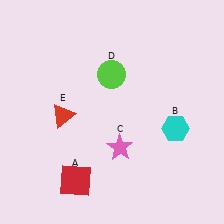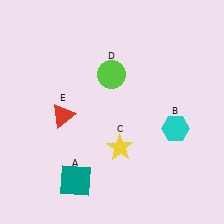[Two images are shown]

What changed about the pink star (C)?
In Image 1, C is pink. In Image 2, it changed to yellow.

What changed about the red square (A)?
In Image 1, A is red. In Image 2, it changed to teal.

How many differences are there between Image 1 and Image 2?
There are 2 differences between the two images.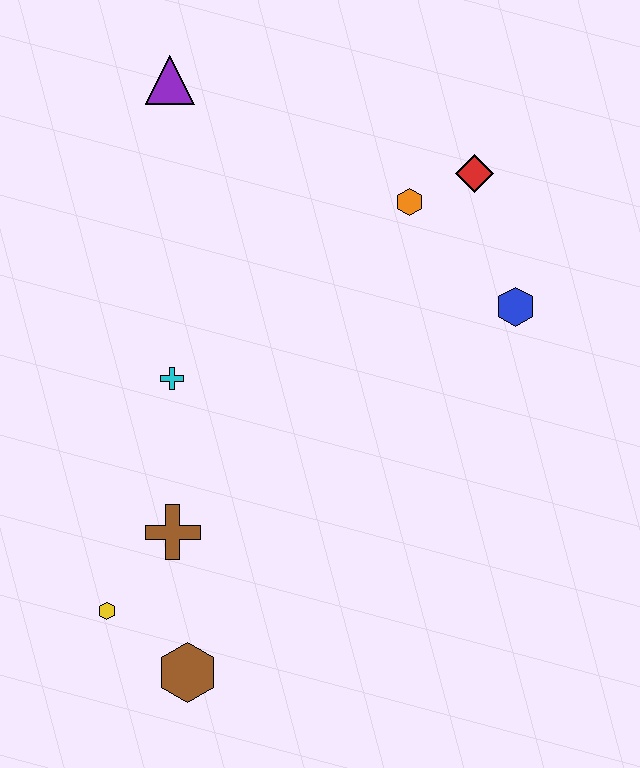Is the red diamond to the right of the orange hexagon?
Yes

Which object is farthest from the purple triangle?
The brown hexagon is farthest from the purple triangle.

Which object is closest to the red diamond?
The orange hexagon is closest to the red diamond.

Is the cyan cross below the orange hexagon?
Yes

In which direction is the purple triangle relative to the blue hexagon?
The purple triangle is to the left of the blue hexagon.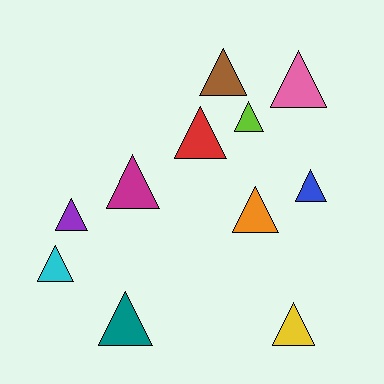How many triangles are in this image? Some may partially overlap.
There are 11 triangles.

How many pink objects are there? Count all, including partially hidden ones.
There is 1 pink object.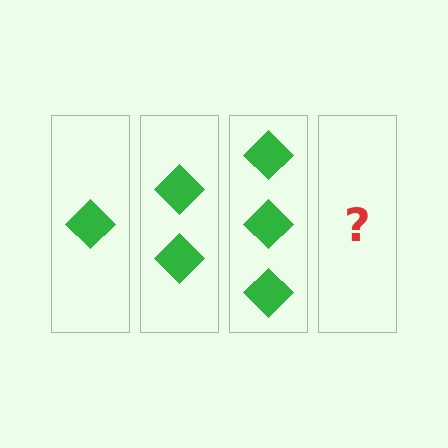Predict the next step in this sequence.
The next step is 4 diamonds.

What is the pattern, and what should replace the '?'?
The pattern is that each step adds one more diamond. The '?' should be 4 diamonds.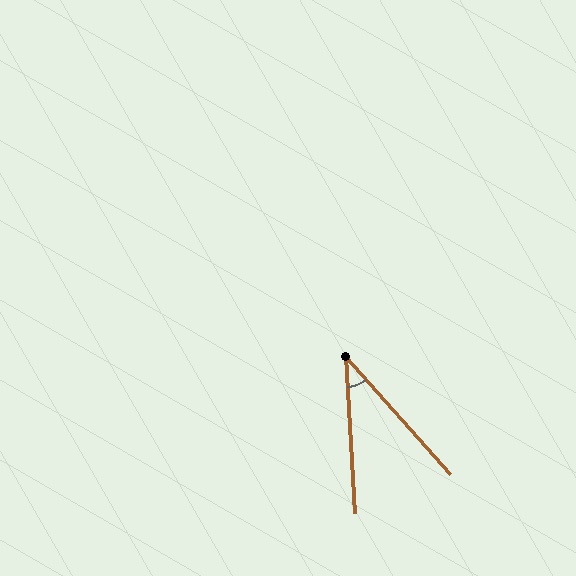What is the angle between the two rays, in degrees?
Approximately 38 degrees.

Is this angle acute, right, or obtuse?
It is acute.